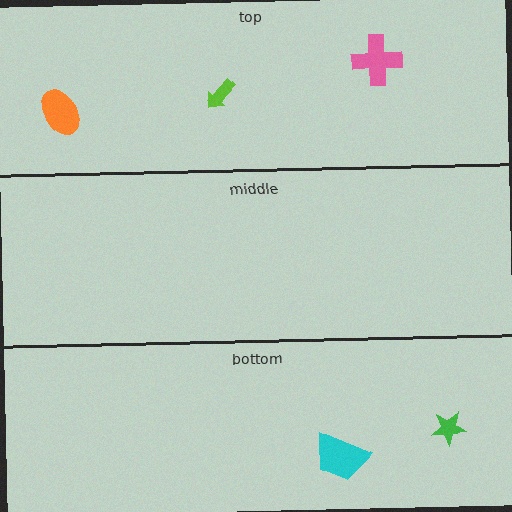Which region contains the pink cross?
The top region.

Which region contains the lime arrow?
The top region.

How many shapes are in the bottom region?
2.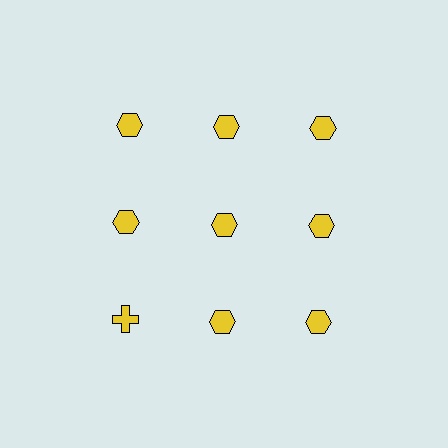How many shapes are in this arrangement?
There are 9 shapes arranged in a grid pattern.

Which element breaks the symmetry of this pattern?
The yellow cross in the third row, leftmost column breaks the symmetry. All other shapes are yellow hexagons.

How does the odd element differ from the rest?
It has a different shape: cross instead of hexagon.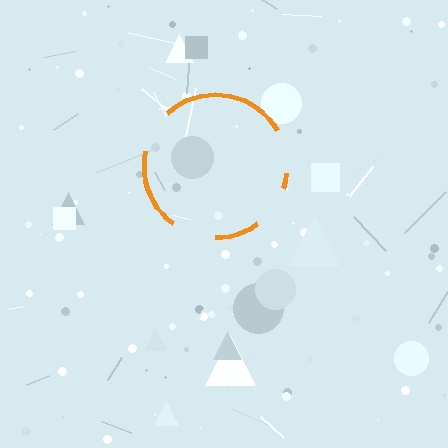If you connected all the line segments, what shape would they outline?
They would outline a circle.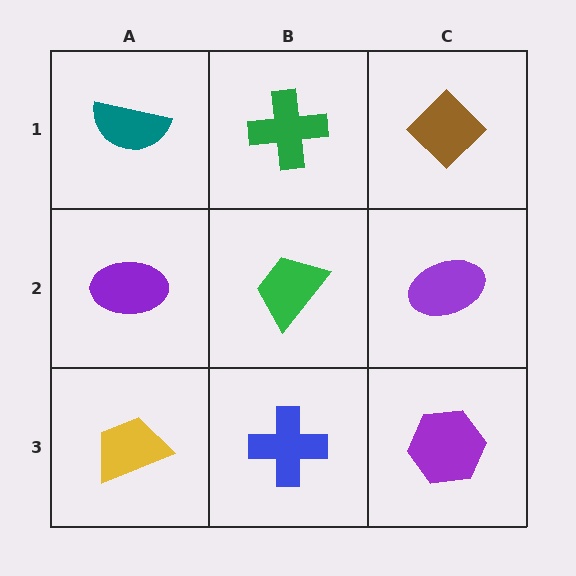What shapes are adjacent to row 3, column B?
A green trapezoid (row 2, column B), a yellow trapezoid (row 3, column A), a purple hexagon (row 3, column C).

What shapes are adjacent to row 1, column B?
A green trapezoid (row 2, column B), a teal semicircle (row 1, column A), a brown diamond (row 1, column C).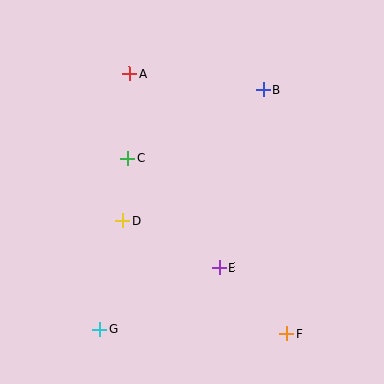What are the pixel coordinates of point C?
Point C is at (127, 158).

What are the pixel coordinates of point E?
Point E is at (219, 268).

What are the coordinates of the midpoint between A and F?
The midpoint between A and F is at (208, 204).